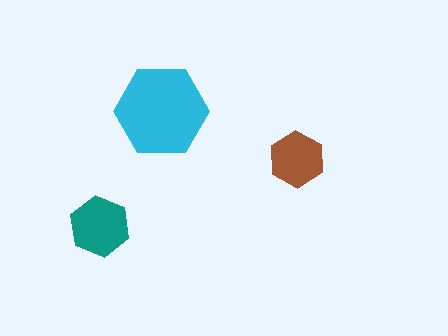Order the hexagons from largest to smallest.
the cyan one, the teal one, the brown one.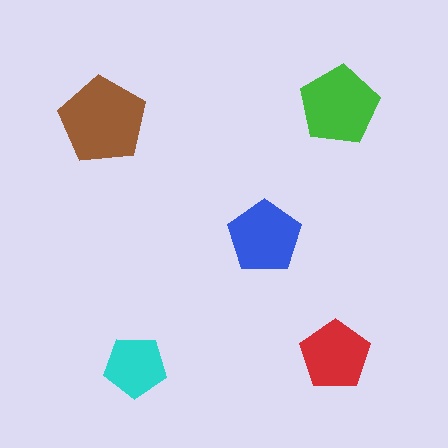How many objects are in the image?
There are 5 objects in the image.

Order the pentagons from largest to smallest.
the brown one, the green one, the blue one, the red one, the cyan one.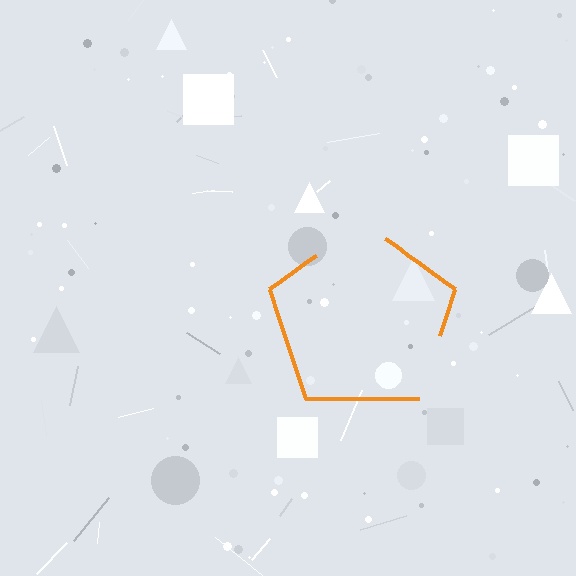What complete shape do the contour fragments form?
The contour fragments form a pentagon.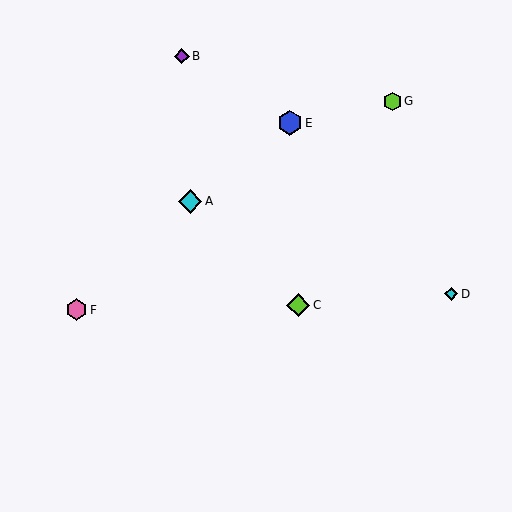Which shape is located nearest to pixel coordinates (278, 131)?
The blue hexagon (labeled E) at (290, 123) is nearest to that location.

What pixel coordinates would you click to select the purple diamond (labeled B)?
Click at (182, 56) to select the purple diamond B.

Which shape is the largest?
The blue hexagon (labeled E) is the largest.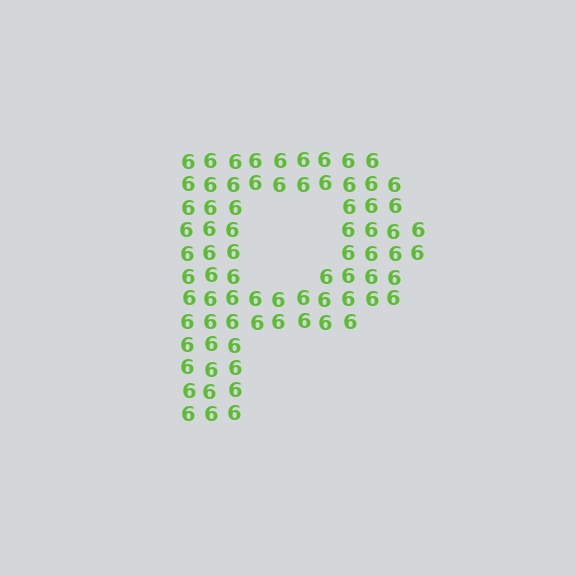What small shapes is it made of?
It is made of small digit 6's.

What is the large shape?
The large shape is the letter P.